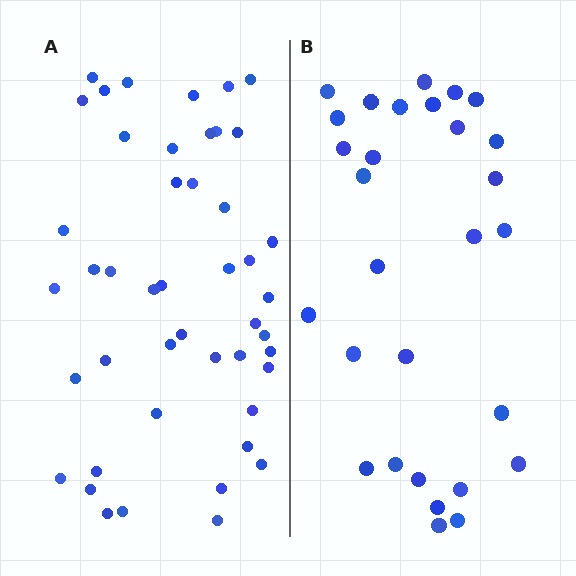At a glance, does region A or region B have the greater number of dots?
Region A (the left region) has more dots.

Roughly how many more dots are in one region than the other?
Region A has approximately 15 more dots than region B.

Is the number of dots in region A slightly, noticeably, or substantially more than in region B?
Region A has substantially more. The ratio is roughly 1.6 to 1.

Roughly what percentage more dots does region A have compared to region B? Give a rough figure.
About 60% more.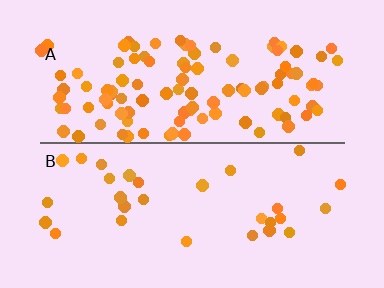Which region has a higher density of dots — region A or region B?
A (the top).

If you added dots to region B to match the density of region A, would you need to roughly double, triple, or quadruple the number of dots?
Approximately quadruple.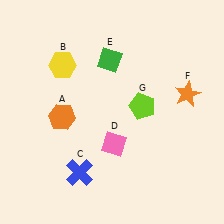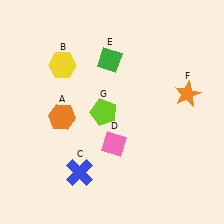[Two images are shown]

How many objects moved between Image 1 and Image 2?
1 object moved between the two images.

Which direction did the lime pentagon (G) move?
The lime pentagon (G) moved left.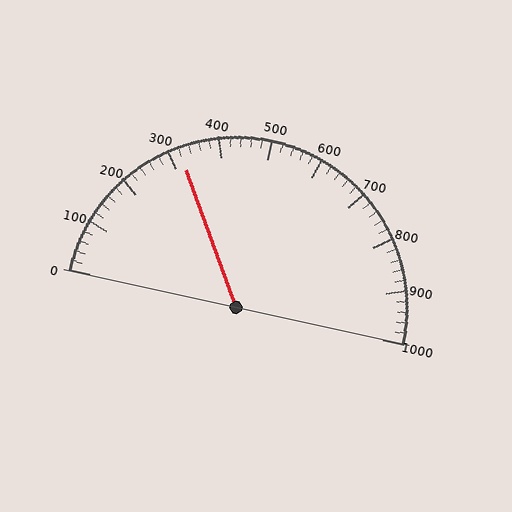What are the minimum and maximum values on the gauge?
The gauge ranges from 0 to 1000.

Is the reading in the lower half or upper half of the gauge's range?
The reading is in the lower half of the range (0 to 1000).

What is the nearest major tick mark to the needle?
The nearest major tick mark is 300.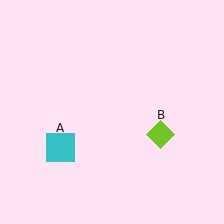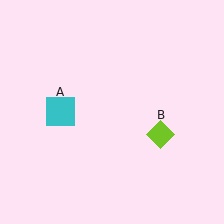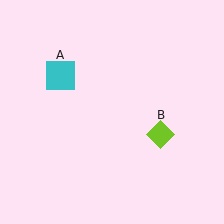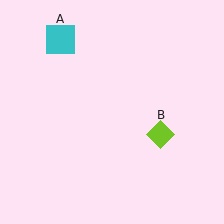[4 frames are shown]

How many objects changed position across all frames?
1 object changed position: cyan square (object A).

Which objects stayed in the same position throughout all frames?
Lime diamond (object B) remained stationary.